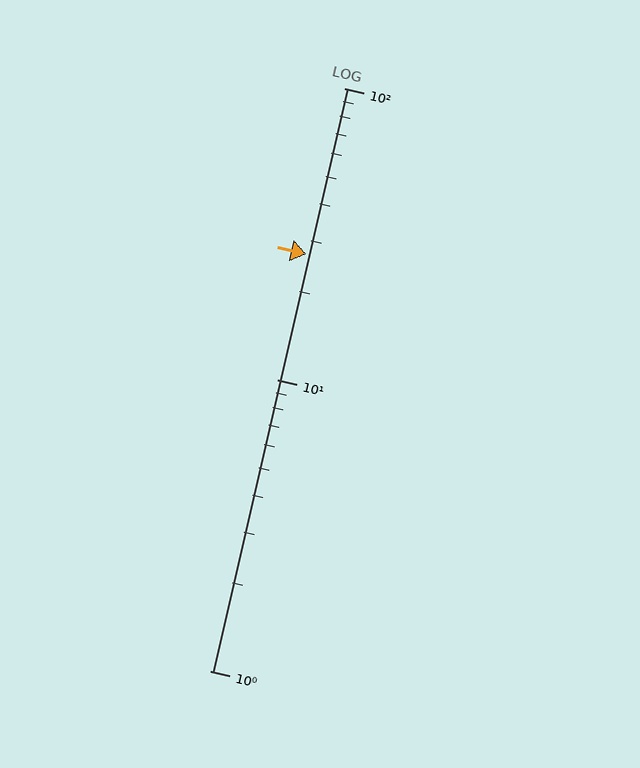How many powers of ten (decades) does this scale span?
The scale spans 2 decades, from 1 to 100.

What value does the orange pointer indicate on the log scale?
The pointer indicates approximately 27.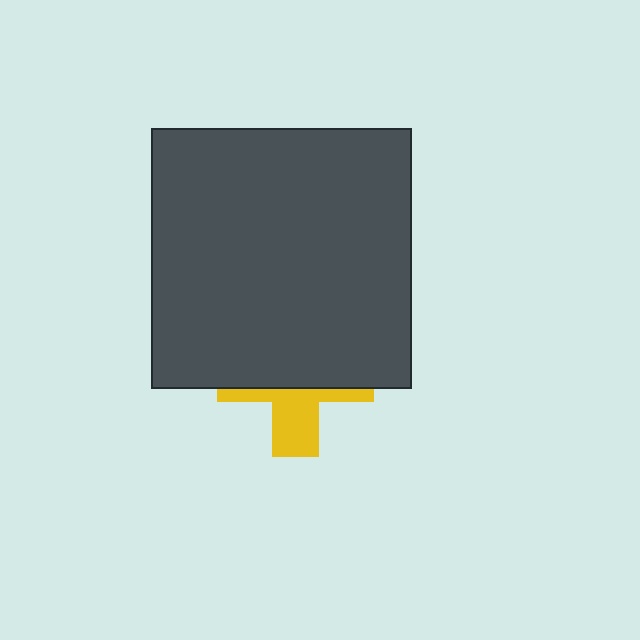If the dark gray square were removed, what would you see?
You would see the complete yellow cross.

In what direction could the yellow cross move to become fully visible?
The yellow cross could move down. That would shift it out from behind the dark gray square entirely.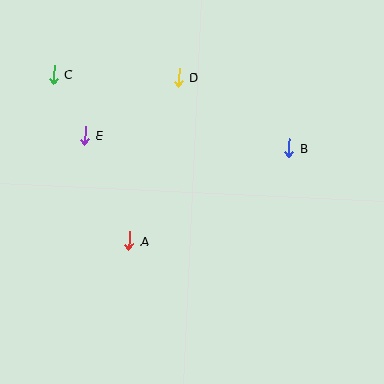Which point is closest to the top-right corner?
Point B is closest to the top-right corner.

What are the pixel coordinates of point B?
Point B is at (289, 148).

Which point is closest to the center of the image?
Point A at (129, 241) is closest to the center.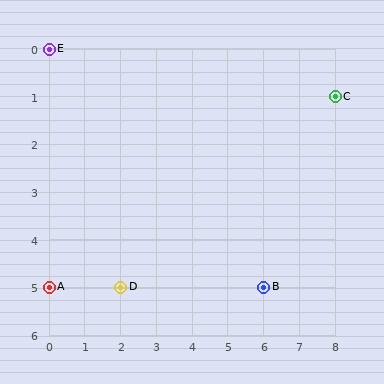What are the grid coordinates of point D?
Point D is at grid coordinates (2, 5).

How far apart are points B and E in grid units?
Points B and E are 6 columns and 5 rows apart (about 7.8 grid units diagonally).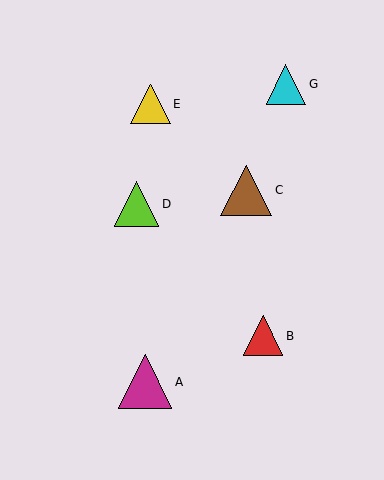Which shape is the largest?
The magenta triangle (labeled A) is the largest.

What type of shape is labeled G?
Shape G is a cyan triangle.